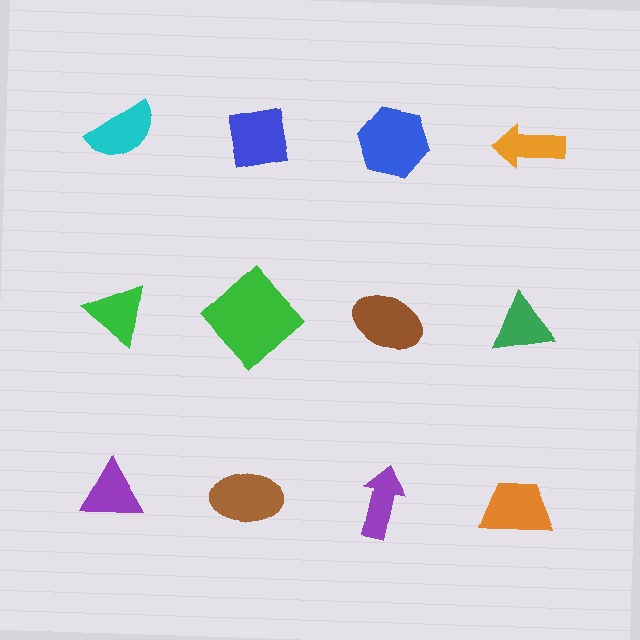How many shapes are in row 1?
4 shapes.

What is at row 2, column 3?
A brown ellipse.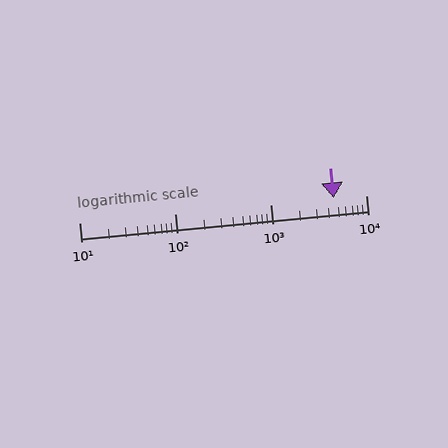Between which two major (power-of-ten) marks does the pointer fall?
The pointer is between 1000 and 10000.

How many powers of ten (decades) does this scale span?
The scale spans 3 decades, from 10 to 10000.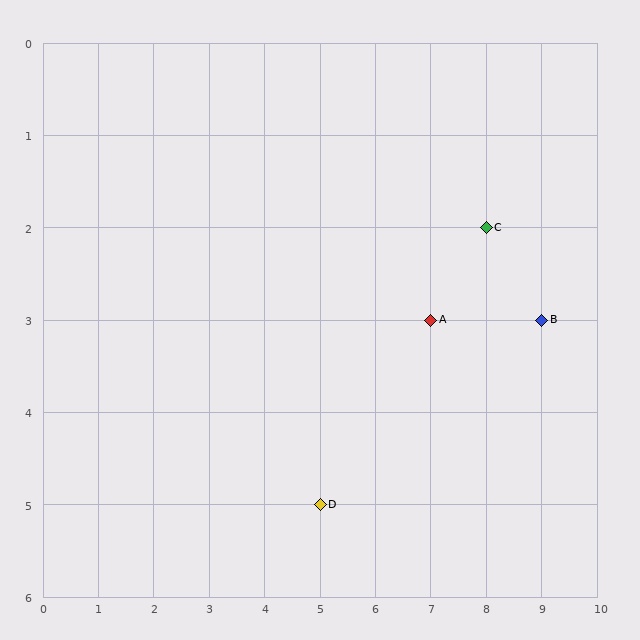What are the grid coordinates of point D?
Point D is at grid coordinates (5, 5).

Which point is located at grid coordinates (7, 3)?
Point A is at (7, 3).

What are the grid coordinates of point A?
Point A is at grid coordinates (7, 3).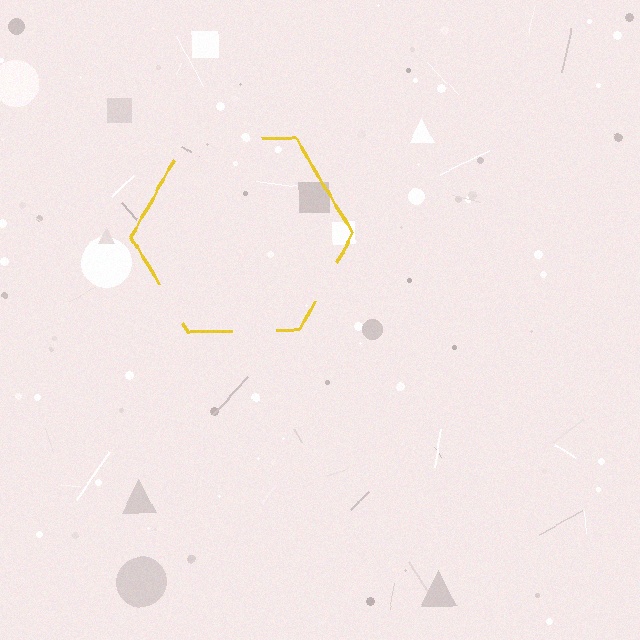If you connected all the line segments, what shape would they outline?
They would outline a hexagon.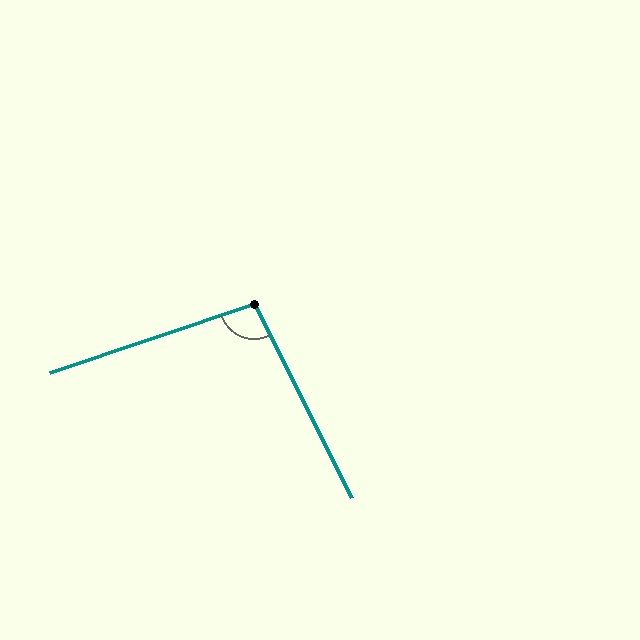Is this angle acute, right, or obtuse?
It is obtuse.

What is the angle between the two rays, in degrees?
Approximately 98 degrees.